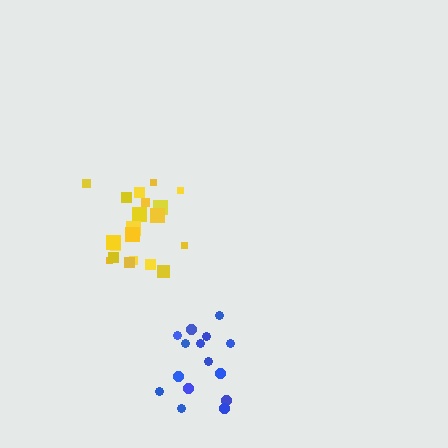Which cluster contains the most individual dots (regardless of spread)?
Yellow (20).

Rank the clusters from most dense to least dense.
yellow, blue.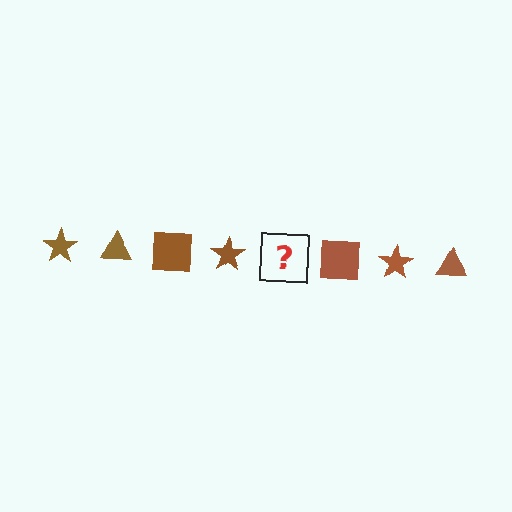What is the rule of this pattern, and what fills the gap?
The rule is that the pattern cycles through star, triangle, square shapes in brown. The gap should be filled with a brown triangle.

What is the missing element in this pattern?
The missing element is a brown triangle.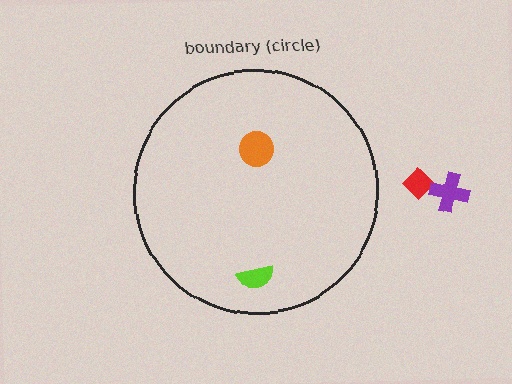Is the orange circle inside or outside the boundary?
Inside.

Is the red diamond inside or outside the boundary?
Outside.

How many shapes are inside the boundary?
2 inside, 2 outside.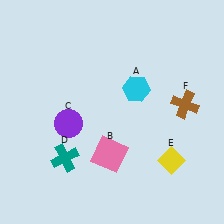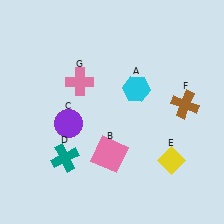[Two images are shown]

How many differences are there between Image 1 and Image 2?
There is 1 difference between the two images.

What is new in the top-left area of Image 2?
A pink cross (G) was added in the top-left area of Image 2.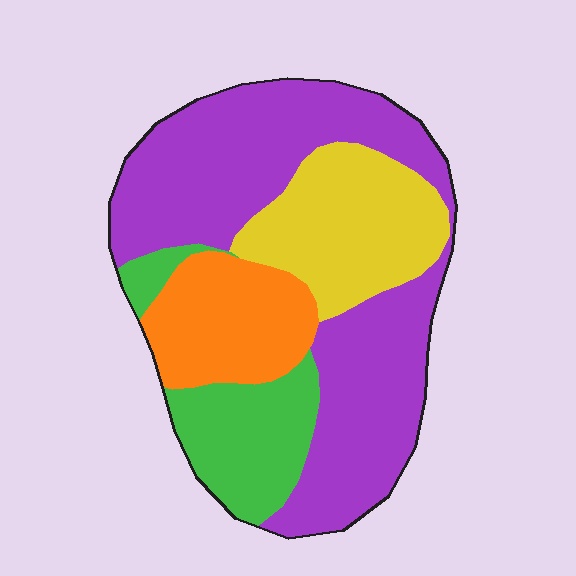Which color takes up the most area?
Purple, at roughly 50%.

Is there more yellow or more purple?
Purple.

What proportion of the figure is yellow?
Yellow covers 20% of the figure.